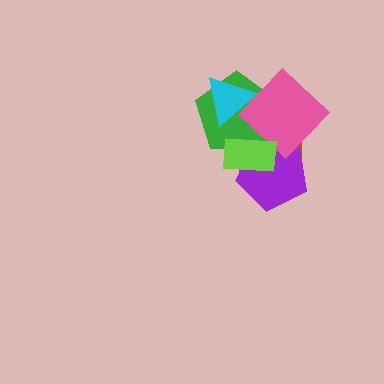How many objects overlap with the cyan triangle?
2 objects overlap with the cyan triangle.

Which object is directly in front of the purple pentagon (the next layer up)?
The pink diamond is directly in front of the purple pentagon.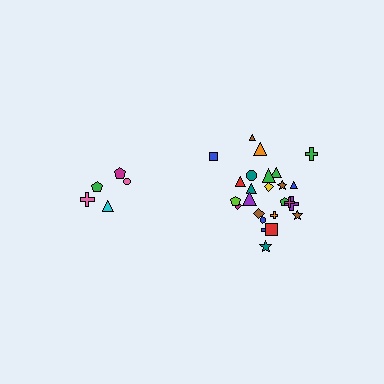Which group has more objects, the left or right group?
The right group.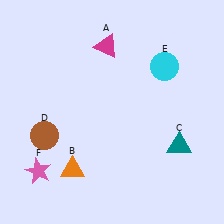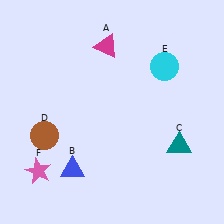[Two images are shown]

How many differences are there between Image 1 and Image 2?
There is 1 difference between the two images.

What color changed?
The triangle (B) changed from orange in Image 1 to blue in Image 2.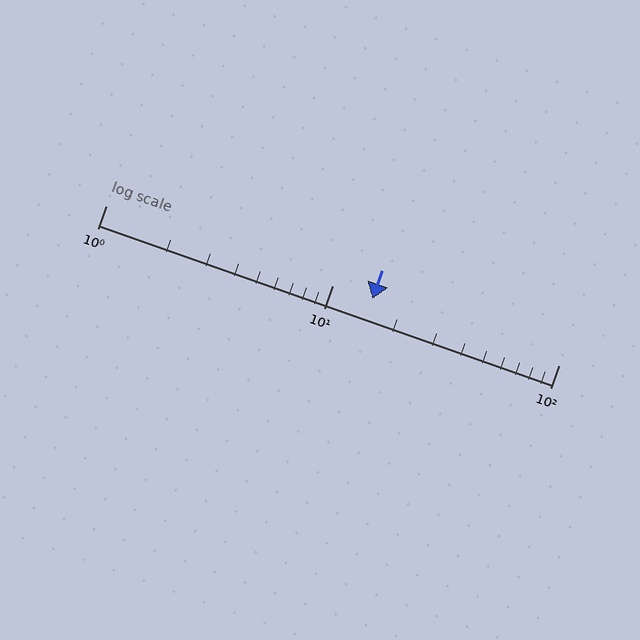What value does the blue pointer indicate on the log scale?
The pointer indicates approximately 15.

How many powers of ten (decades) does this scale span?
The scale spans 2 decades, from 1 to 100.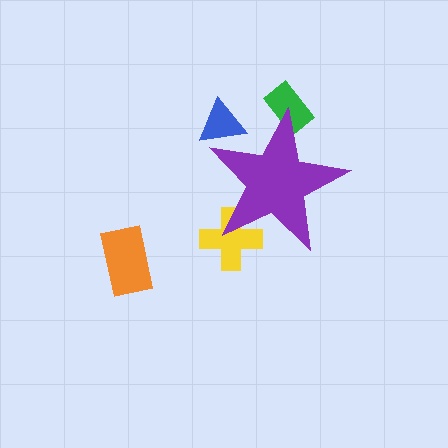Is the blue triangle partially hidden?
Yes, the blue triangle is partially hidden behind the purple star.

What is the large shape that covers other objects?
A purple star.